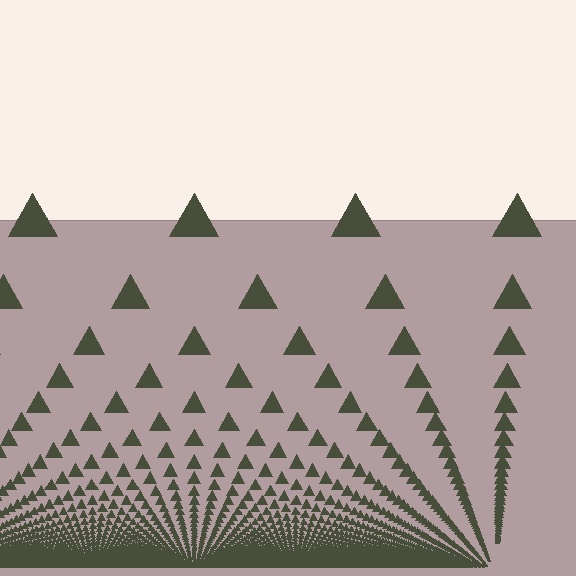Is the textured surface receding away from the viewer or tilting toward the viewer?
The surface appears to tilt toward the viewer. Texture elements get larger and sparser toward the top.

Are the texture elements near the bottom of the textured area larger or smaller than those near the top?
Smaller. The gradient is inverted — elements near the bottom are smaller and denser.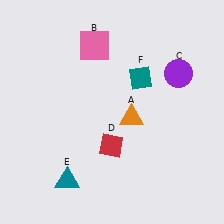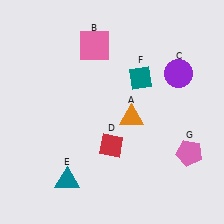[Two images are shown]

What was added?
A pink pentagon (G) was added in Image 2.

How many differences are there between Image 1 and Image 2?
There is 1 difference between the two images.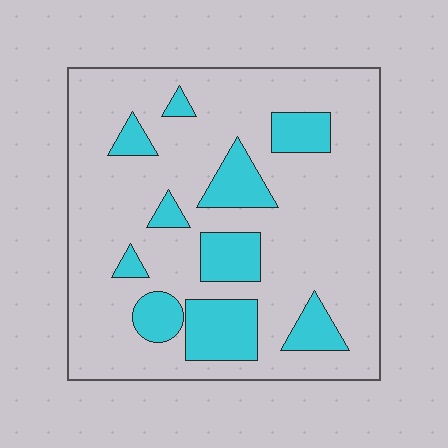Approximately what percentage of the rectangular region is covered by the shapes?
Approximately 20%.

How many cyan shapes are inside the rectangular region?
10.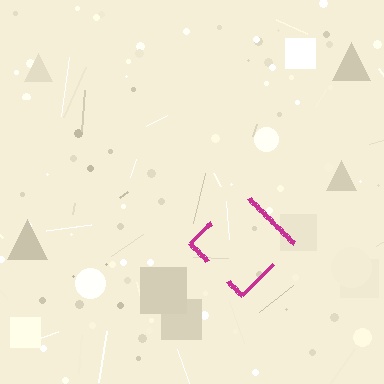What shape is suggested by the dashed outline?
The dashed outline suggests a diamond.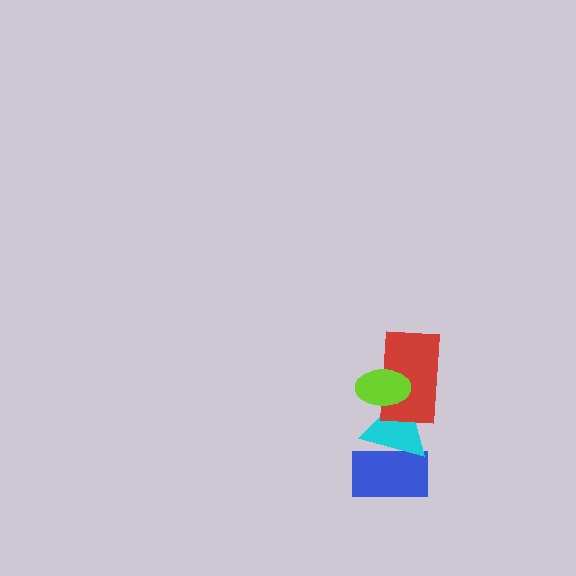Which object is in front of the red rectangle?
The lime ellipse is in front of the red rectangle.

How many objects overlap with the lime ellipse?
2 objects overlap with the lime ellipse.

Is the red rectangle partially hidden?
Yes, it is partially covered by another shape.